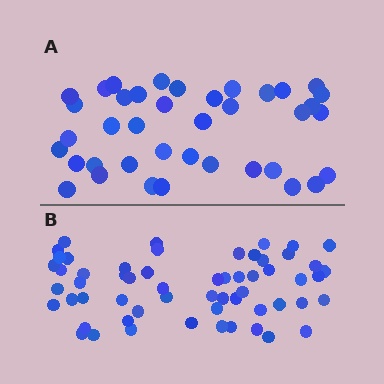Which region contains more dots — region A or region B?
Region B (the bottom region) has more dots.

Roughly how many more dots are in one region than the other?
Region B has approximately 20 more dots than region A.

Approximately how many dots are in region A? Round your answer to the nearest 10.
About 40 dots. (The exact count is 39, which rounds to 40.)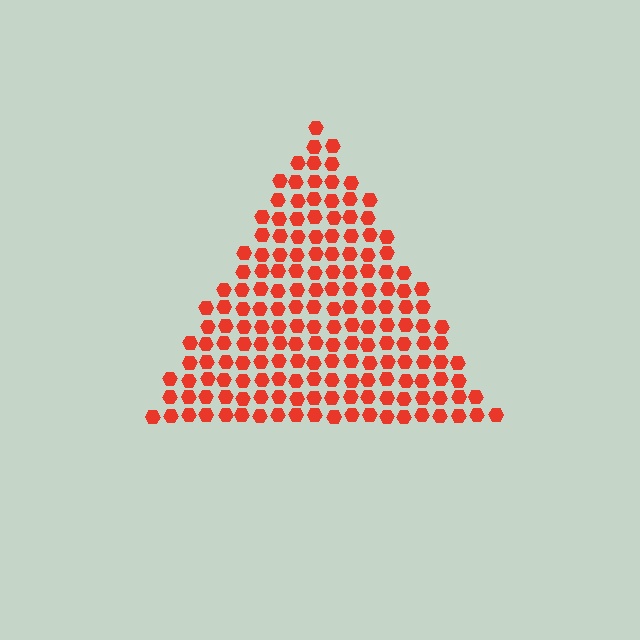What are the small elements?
The small elements are hexagons.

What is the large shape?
The large shape is a triangle.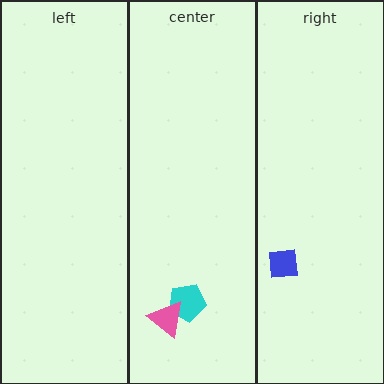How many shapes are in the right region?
1.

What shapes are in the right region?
The blue square.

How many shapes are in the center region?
2.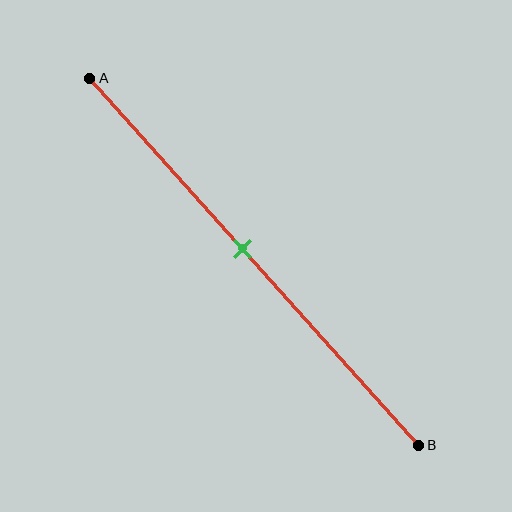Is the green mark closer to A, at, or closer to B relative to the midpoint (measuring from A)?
The green mark is closer to point A than the midpoint of segment AB.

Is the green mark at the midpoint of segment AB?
No, the mark is at about 45% from A, not at the 50% midpoint.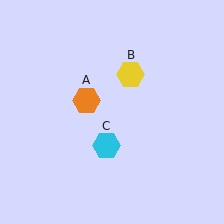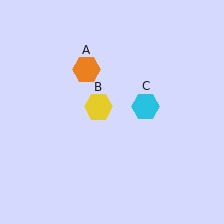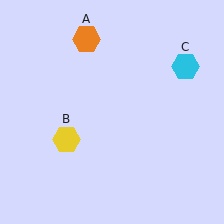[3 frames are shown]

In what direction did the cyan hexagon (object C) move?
The cyan hexagon (object C) moved up and to the right.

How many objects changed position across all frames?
3 objects changed position: orange hexagon (object A), yellow hexagon (object B), cyan hexagon (object C).